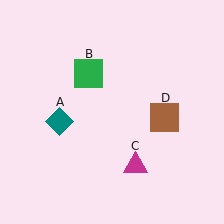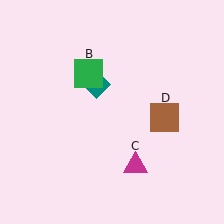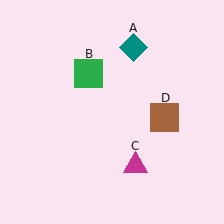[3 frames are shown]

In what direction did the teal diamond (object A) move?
The teal diamond (object A) moved up and to the right.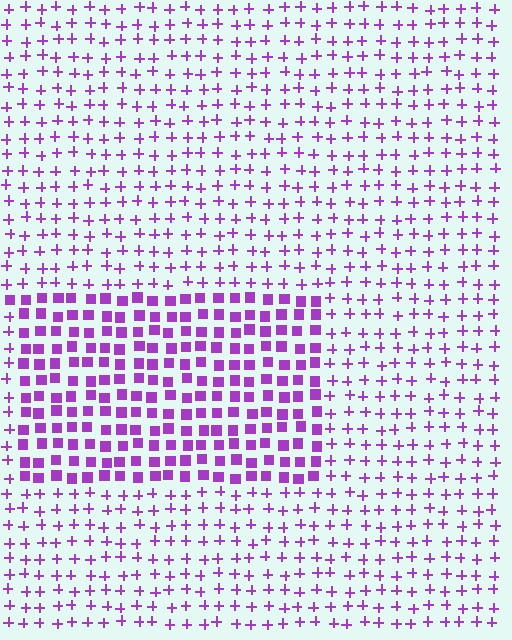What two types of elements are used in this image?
The image uses squares inside the rectangle region and plus signs outside it.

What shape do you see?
I see a rectangle.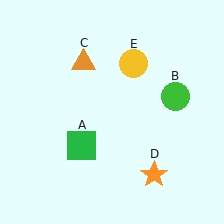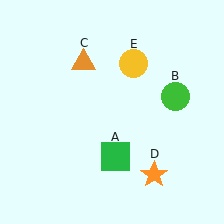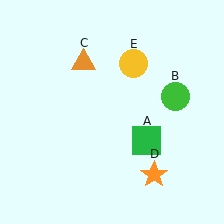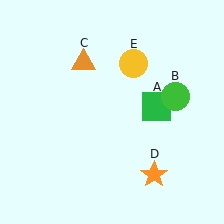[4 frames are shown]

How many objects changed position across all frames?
1 object changed position: green square (object A).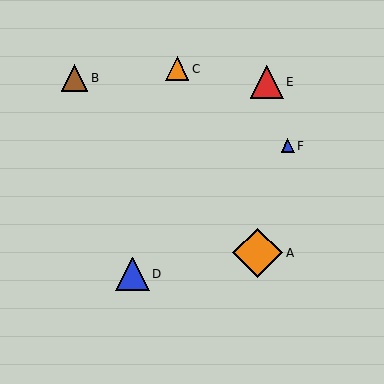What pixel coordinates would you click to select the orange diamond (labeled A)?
Click at (258, 253) to select the orange diamond A.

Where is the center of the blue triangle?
The center of the blue triangle is at (133, 274).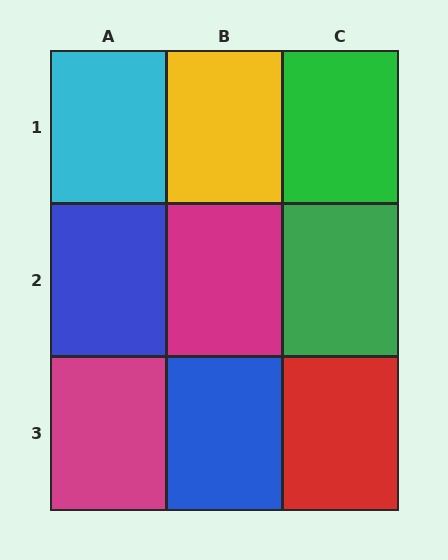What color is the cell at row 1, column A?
Cyan.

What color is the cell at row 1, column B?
Yellow.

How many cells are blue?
2 cells are blue.